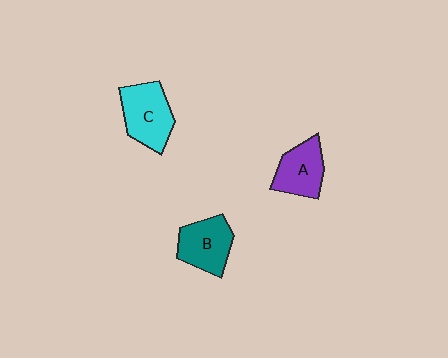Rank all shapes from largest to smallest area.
From largest to smallest: C (cyan), B (teal), A (purple).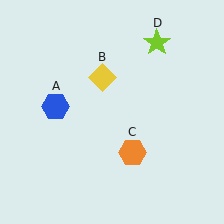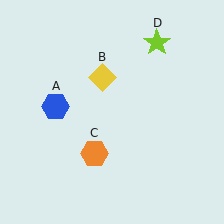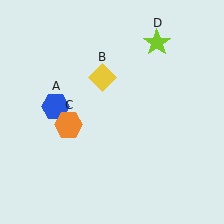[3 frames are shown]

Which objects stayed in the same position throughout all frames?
Blue hexagon (object A) and yellow diamond (object B) and lime star (object D) remained stationary.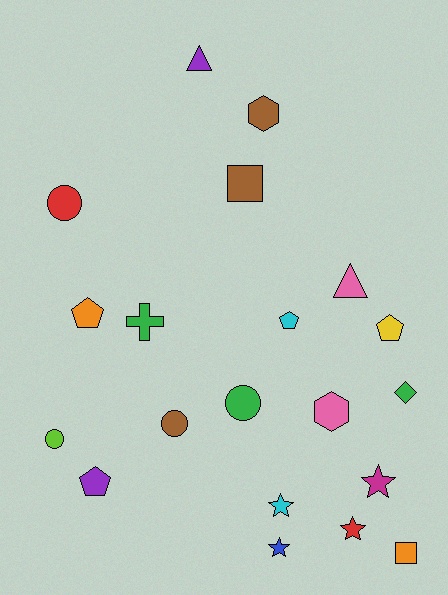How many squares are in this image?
There are 2 squares.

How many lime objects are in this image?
There is 1 lime object.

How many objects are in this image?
There are 20 objects.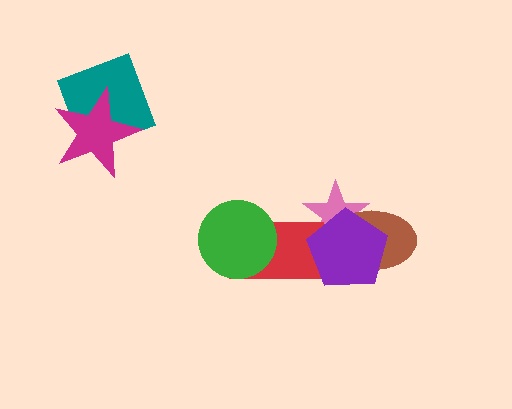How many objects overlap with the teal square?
1 object overlaps with the teal square.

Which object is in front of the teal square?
The magenta star is in front of the teal square.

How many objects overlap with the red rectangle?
3 objects overlap with the red rectangle.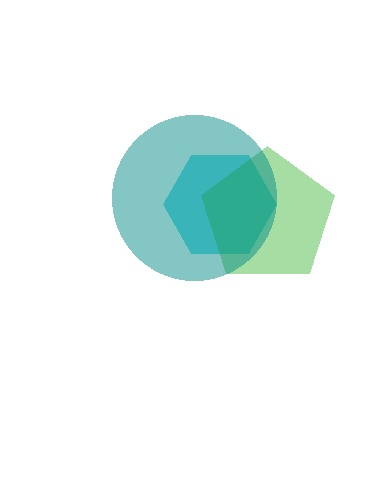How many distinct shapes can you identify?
There are 3 distinct shapes: a cyan hexagon, a green pentagon, a teal circle.